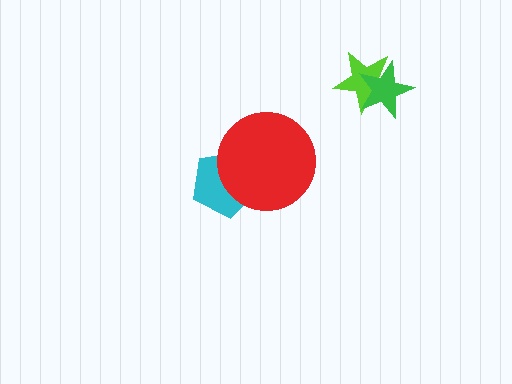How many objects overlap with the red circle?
1 object overlaps with the red circle.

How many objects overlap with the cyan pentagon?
1 object overlaps with the cyan pentagon.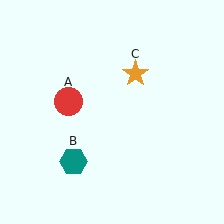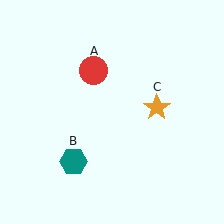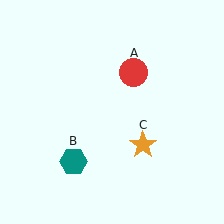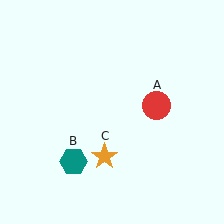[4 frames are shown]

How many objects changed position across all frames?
2 objects changed position: red circle (object A), orange star (object C).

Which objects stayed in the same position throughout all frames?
Teal hexagon (object B) remained stationary.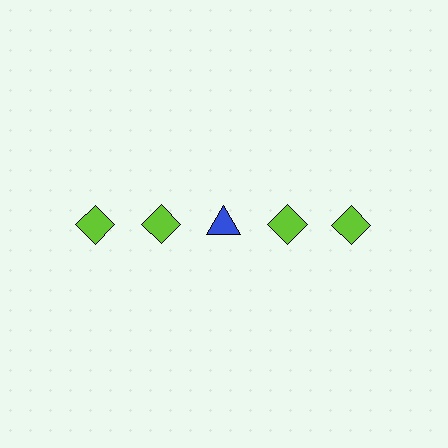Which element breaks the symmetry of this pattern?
The blue triangle in the top row, center column breaks the symmetry. All other shapes are lime diamonds.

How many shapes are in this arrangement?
There are 5 shapes arranged in a grid pattern.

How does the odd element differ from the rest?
It differs in both color (blue instead of lime) and shape (triangle instead of diamond).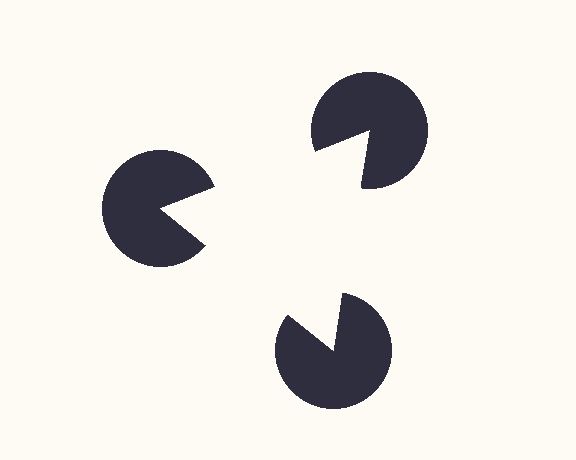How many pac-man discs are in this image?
There are 3 — one at each vertex of the illusory triangle.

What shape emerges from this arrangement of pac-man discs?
An illusory triangle — its edges are inferred from the aligned wedge cuts in the pac-man discs, not physically drawn.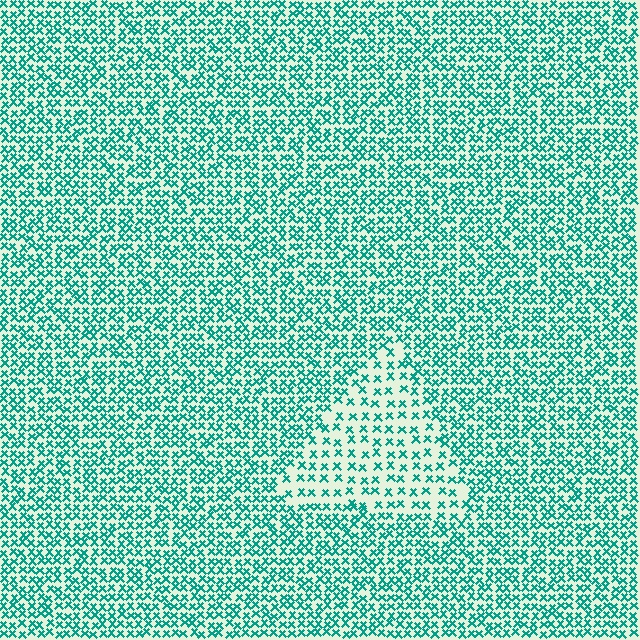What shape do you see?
I see a triangle.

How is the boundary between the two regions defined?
The boundary is defined by a change in element density (approximately 2.0x ratio). All elements are the same color, size, and shape.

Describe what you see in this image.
The image contains small teal elements arranged at two different densities. A triangle-shaped region is visible where the elements are less densely packed than the surrounding area.